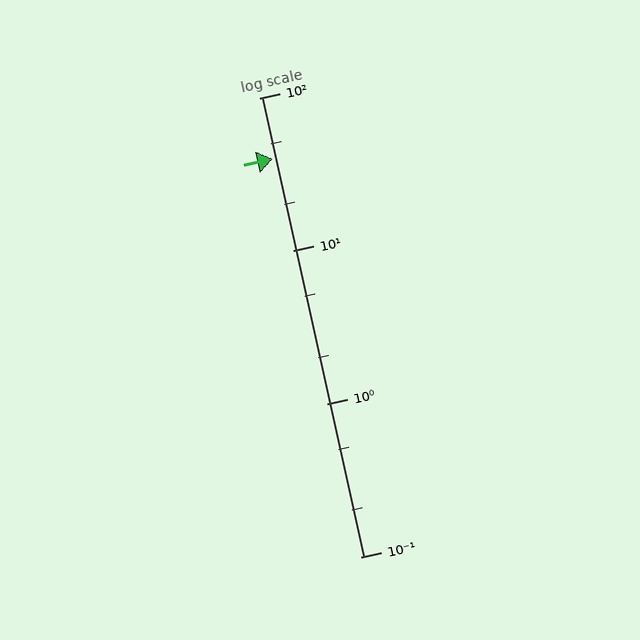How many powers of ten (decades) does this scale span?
The scale spans 3 decades, from 0.1 to 100.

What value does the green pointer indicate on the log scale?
The pointer indicates approximately 40.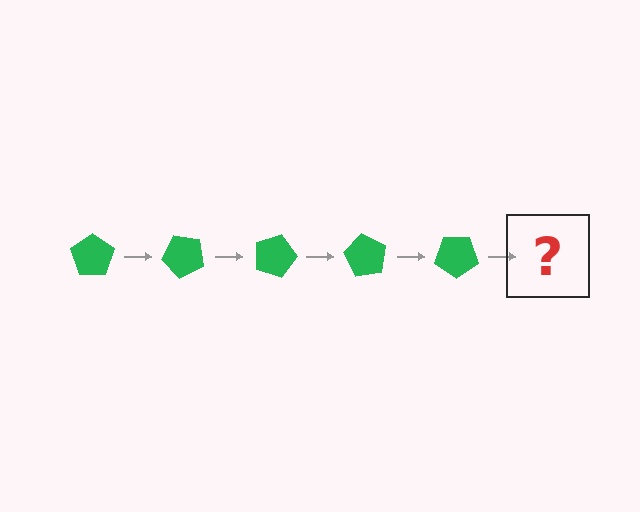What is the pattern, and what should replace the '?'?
The pattern is that the pentagon rotates 45 degrees each step. The '?' should be a green pentagon rotated 225 degrees.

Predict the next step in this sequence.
The next step is a green pentagon rotated 225 degrees.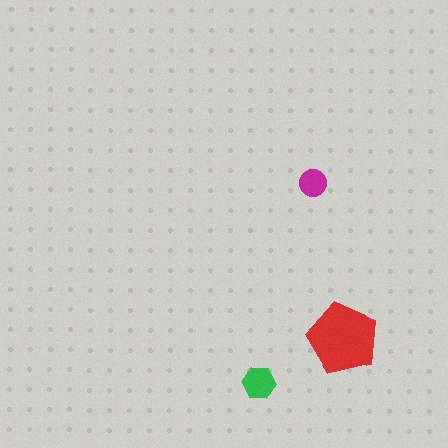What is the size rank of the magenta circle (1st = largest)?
3rd.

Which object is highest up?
The magenta circle is topmost.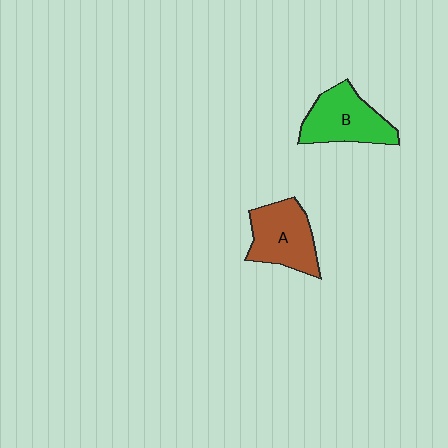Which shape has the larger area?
Shape B (green).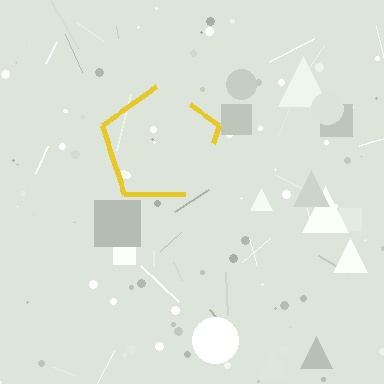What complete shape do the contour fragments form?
The contour fragments form a pentagon.